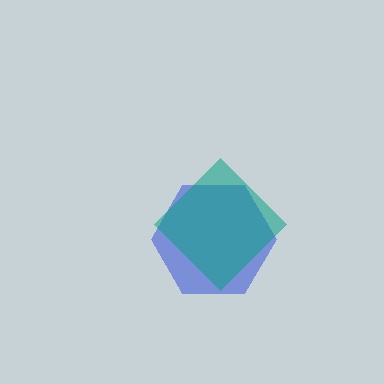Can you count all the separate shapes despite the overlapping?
Yes, there are 2 separate shapes.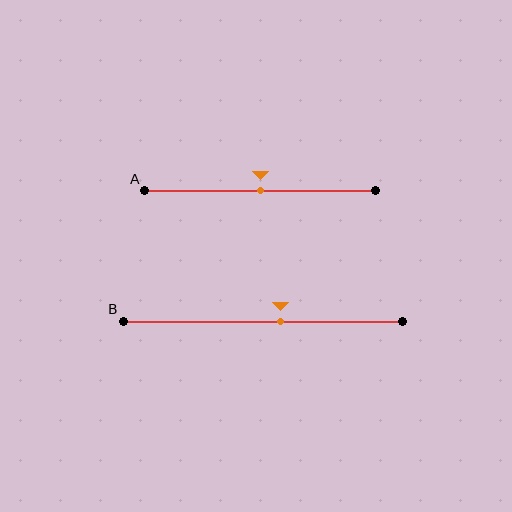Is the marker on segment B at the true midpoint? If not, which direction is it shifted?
No, the marker on segment B is shifted to the right by about 6% of the segment length.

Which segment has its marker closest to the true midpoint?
Segment A has its marker closest to the true midpoint.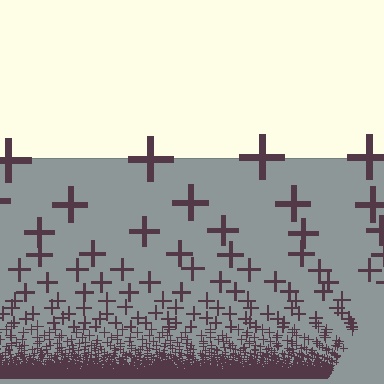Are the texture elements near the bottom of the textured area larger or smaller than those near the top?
Smaller. The gradient is inverted — elements near the bottom are smaller and denser.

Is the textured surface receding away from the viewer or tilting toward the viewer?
The surface appears to tilt toward the viewer. Texture elements get larger and sparser toward the top.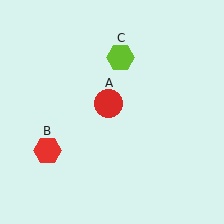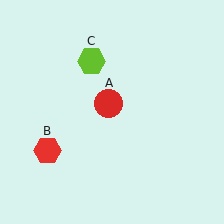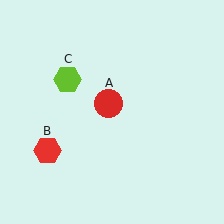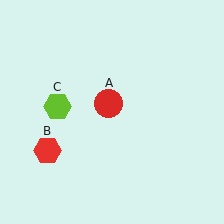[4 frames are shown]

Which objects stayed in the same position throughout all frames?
Red circle (object A) and red hexagon (object B) remained stationary.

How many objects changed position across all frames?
1 object changed position: lime hexagon (object C).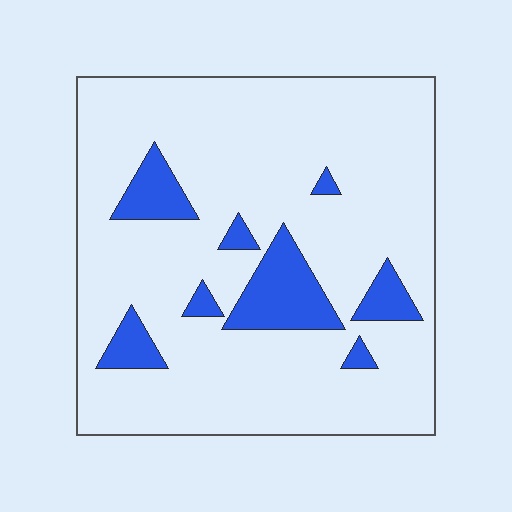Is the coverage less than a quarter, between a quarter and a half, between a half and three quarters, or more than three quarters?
Less than a quarter.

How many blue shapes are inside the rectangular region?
8.